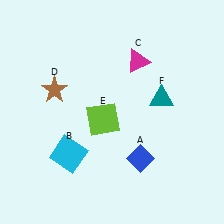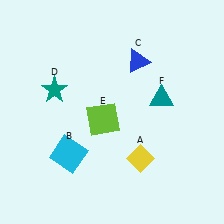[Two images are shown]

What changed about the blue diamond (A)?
In Image 1, A is blue. In Image 2, it changed to yellow.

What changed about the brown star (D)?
In Image 1, D is brown. In Image 2, it changed to teal.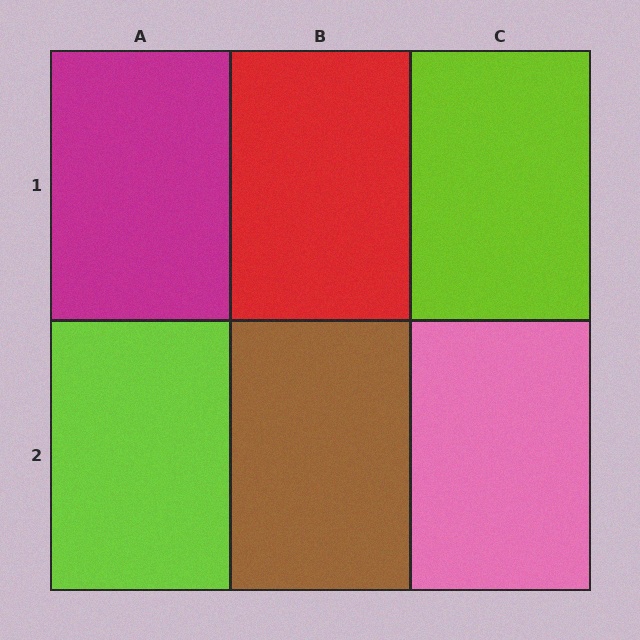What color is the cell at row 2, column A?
Lime.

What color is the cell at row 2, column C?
Pink.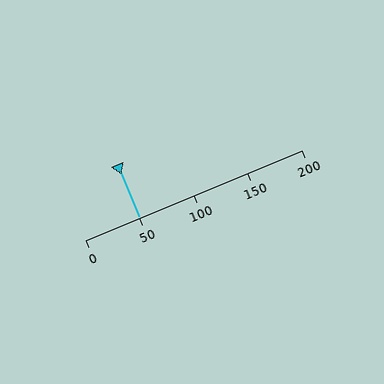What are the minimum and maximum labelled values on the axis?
The axis runs from 0 to 200.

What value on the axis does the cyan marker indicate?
The marker indicates approximately 50.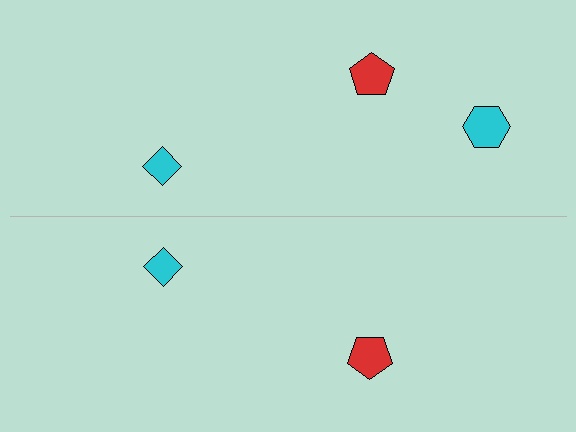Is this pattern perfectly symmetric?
No, the pattern is not perfectly symmetric. A cyan hexagon is missing from the bottom side.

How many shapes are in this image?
There are 5 shapes in this image.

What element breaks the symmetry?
A cyan hexagon is missing from the bottom side.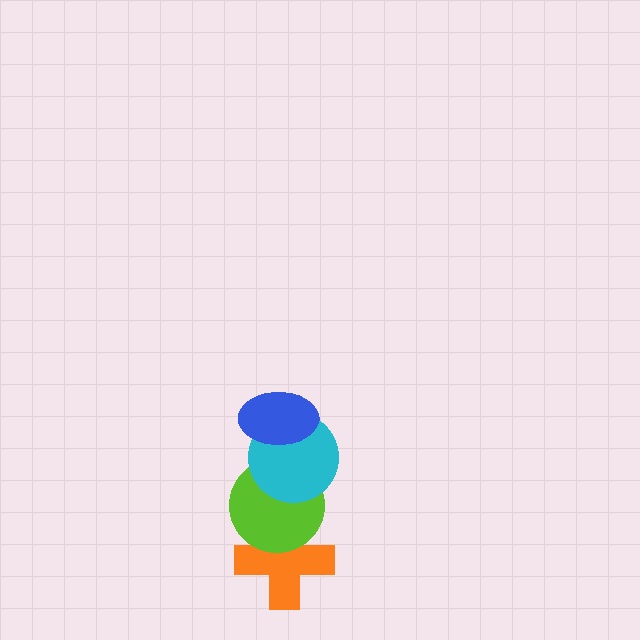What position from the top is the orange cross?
The orange cross is 4th from the top.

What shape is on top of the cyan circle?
The blue ellipse is on top of the cyan circle.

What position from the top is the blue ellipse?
The blue ellipse is 1st from the top.